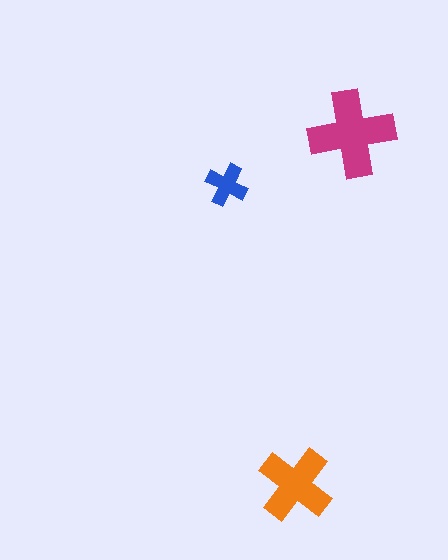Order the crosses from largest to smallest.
the magenta one, the orange one, the blue one.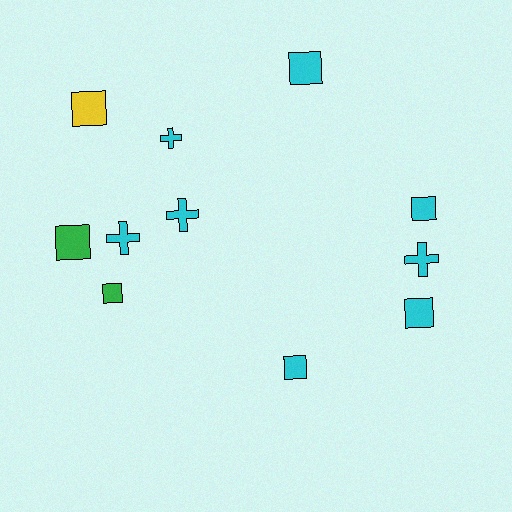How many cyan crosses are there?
There are 4 cyan crosses.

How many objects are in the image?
There are 11 objects.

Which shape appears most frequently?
Square, with 7 objects.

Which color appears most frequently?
Cyan, with 8 objects.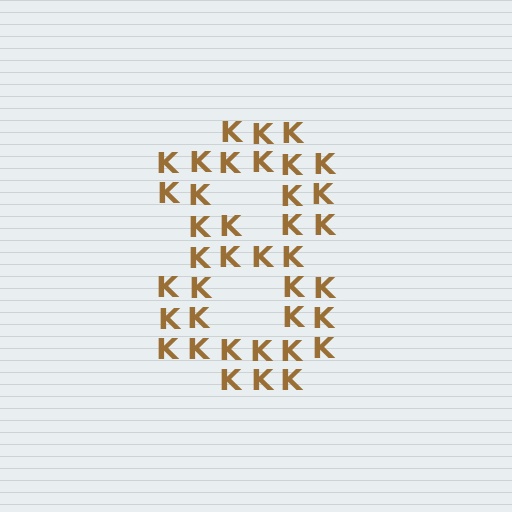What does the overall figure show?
The overall figure shows the digit 8.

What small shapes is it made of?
It is made of small letter K's.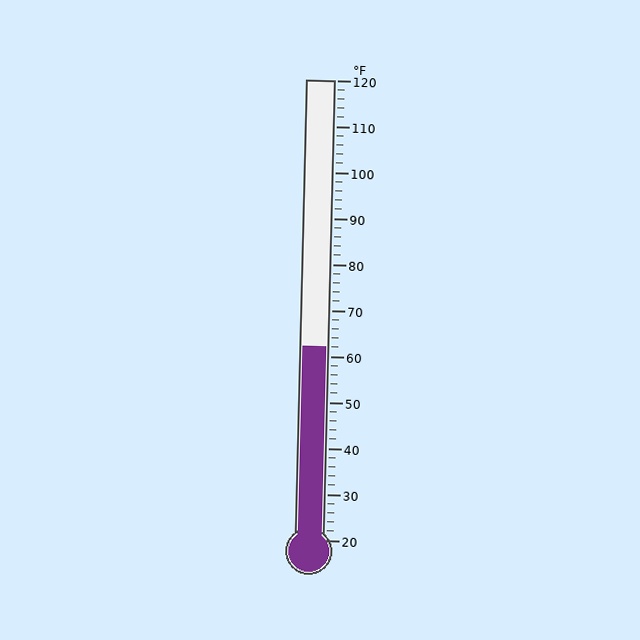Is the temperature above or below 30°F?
The temperature is above 30°F.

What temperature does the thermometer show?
The thermometer shows approximately 62°F.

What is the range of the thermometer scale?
The thermometer scale ranges from 20°F to 120°F.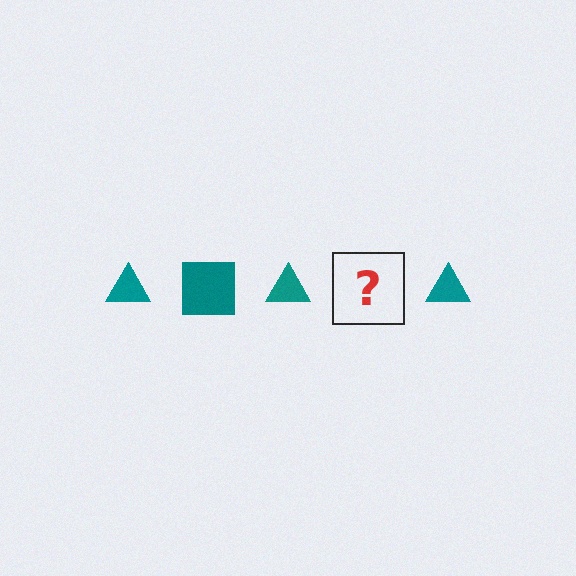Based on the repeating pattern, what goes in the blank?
The blank should be a teal square.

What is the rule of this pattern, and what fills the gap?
The rule is that the pattern cycles through triangle, square shapes in teal. The gap should be filled with a teal square.